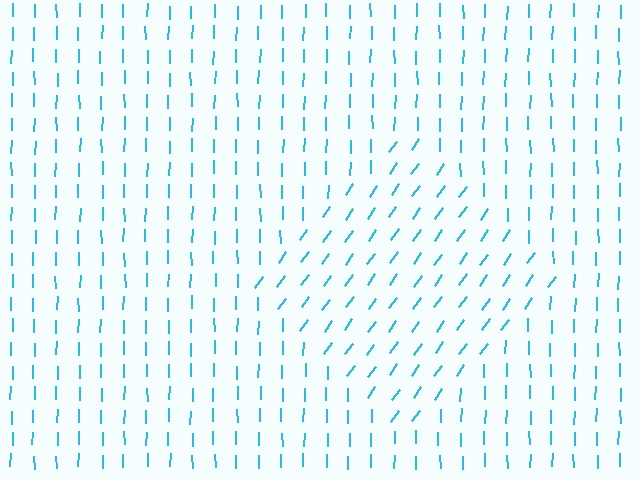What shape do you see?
I see a diamond.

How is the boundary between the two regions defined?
The boundary is defined purely by a change in line orientation (approximately 34 degrees difference). All lines are the same color and thickness.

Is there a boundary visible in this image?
Yes, there is a texture boundary formed by a change in line orientation.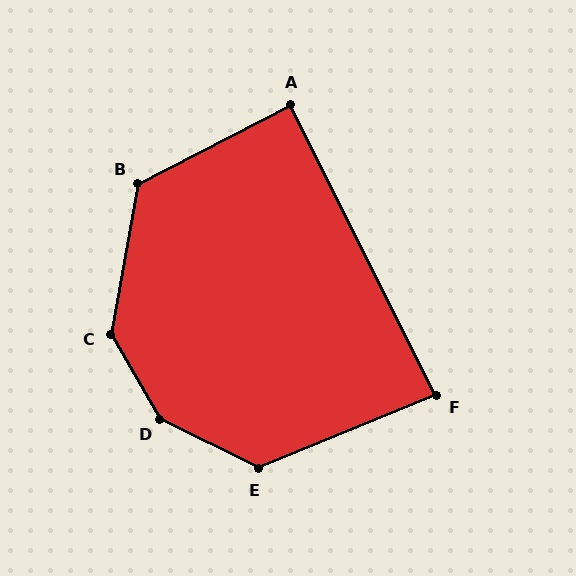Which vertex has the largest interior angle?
D, at approximately 147 degrees.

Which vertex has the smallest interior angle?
F, at approximately 86 degrees.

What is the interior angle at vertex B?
Approximately 127 degrees (obtuse).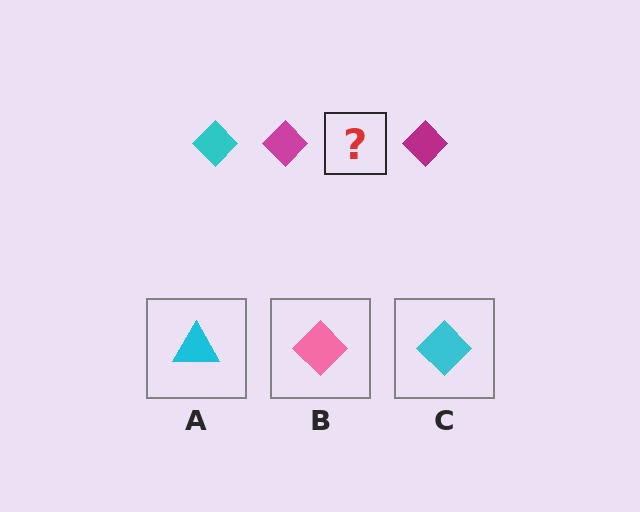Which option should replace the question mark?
Option C.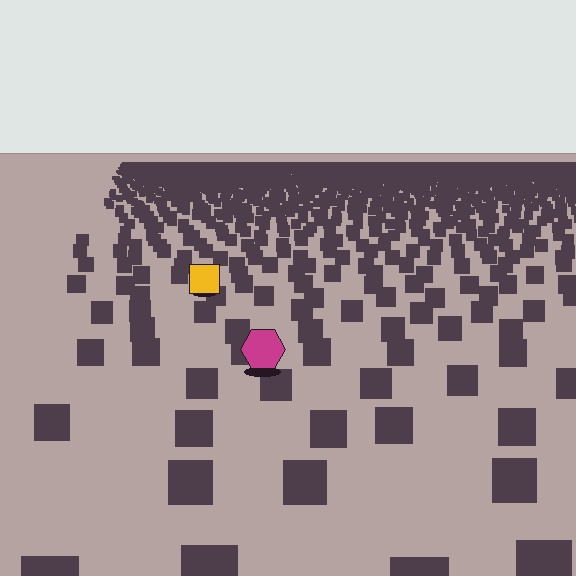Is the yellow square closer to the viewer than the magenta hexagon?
No. The magenta hexagon is closer — you can tell from the texture gradient: the ground texture is coarser near it.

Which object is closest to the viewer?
The magenta hexagon is closest. The texture marks near it are larger and more spread out.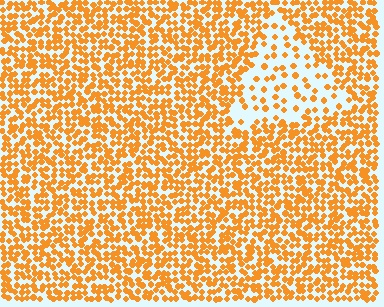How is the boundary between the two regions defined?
The boundary is defined by a change in element density (approximately 2.6x ratio). All elements are the same color, size, and shape.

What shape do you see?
I see a triangle.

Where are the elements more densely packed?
The elements are more densely packed outside the triangle boundary.